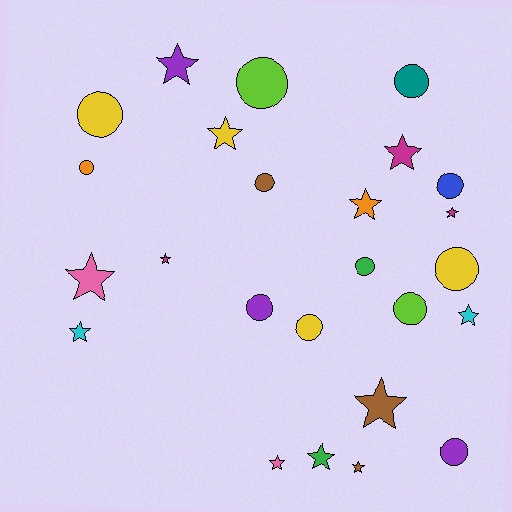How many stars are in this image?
There are 13 stars.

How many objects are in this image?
There are 25 objects.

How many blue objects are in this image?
There is 1 blue object.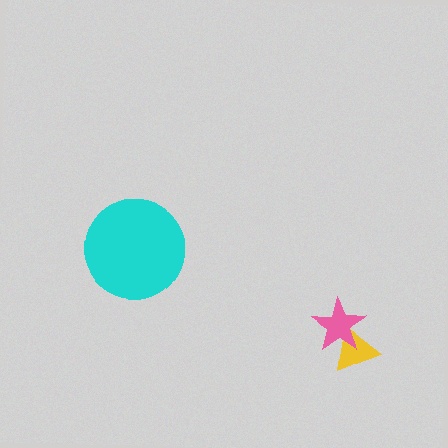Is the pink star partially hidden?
No, no other shape covers it.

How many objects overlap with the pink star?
1 object overlaps with the pink star.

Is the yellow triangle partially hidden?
Yes, it is partially covered by another shape.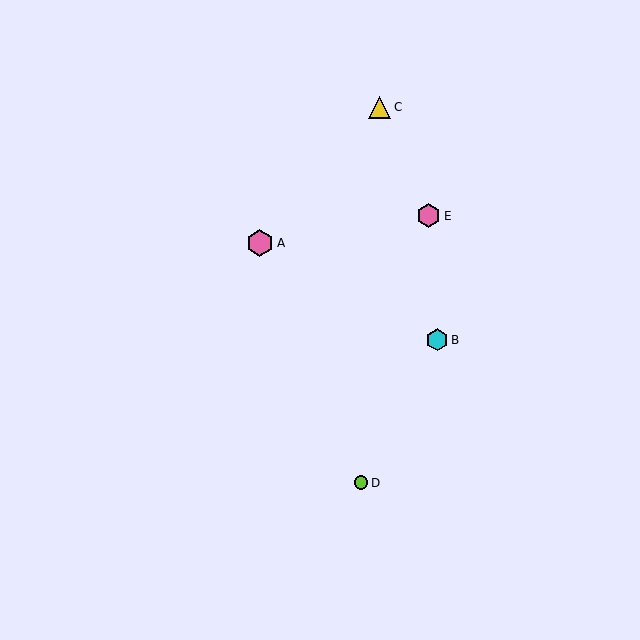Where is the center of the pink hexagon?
The center of the pink hexagon is at (429, 216).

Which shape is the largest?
The pink hexagon (labeled A) is the largest.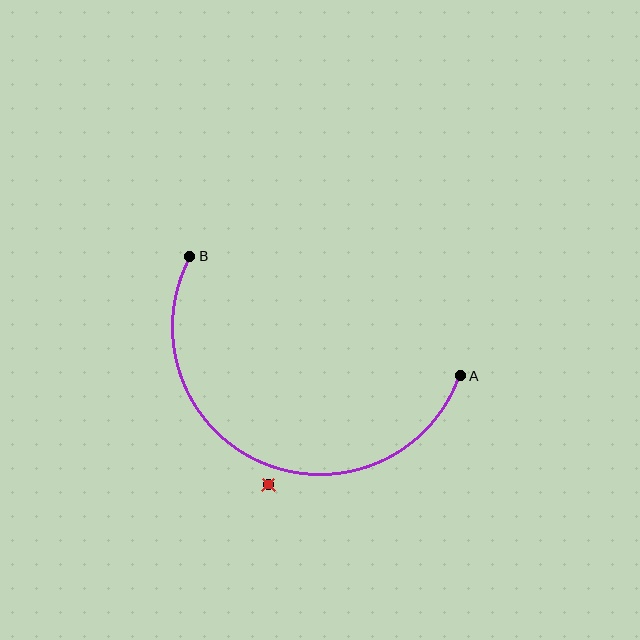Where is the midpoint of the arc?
The arc midpoint is the point on the curve farthest from the straight line joining A and B. It sits below that line.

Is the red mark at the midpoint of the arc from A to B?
No — the red mark does not lie on the arc at all. It sits slightly outside the curve.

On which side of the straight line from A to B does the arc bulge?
The arc bulges below the straight line connecting A and B.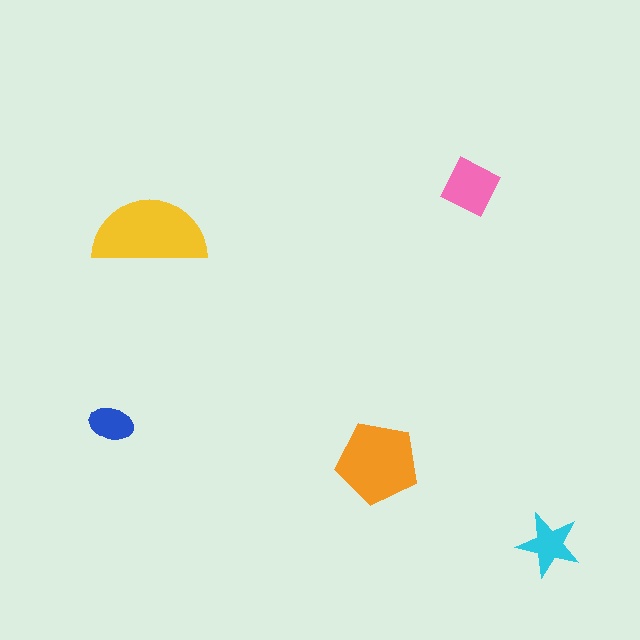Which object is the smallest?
The blue ellipse.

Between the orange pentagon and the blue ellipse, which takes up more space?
The orange pentagon.